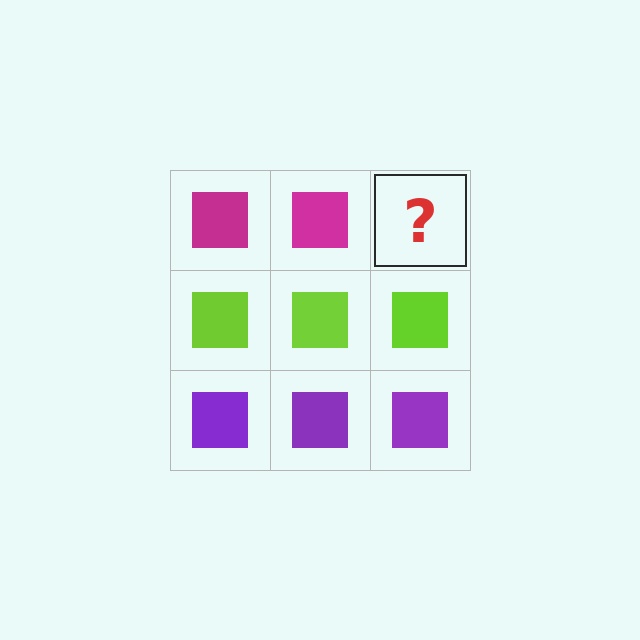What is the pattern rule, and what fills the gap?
The rule is that each row has a consistent color. The gap should be filled with a magenta square.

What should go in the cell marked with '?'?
The missing cell should contain a magenta square.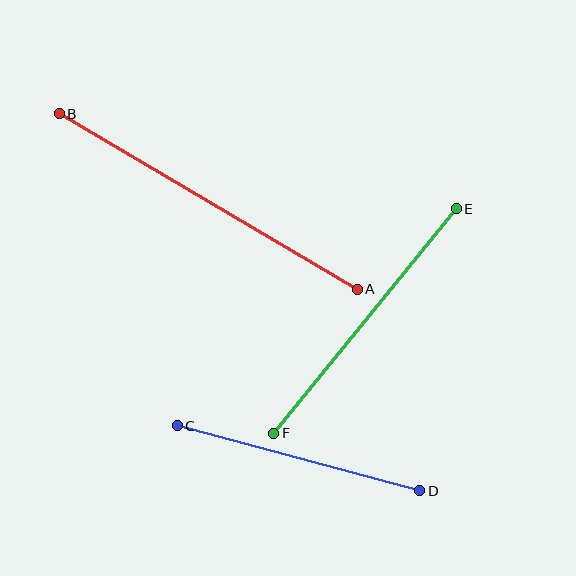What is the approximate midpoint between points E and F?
The midpoint is at approximately (365, 321) pixels.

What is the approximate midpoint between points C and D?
The midpoint is at approximately (299, 458) pixels.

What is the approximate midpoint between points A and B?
The midpoint is at approximately (208, 202) pixels.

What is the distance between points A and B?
The distance is approximately 346 pixels.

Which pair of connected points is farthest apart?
Points A and B are farthest apart.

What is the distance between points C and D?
The distance is approximately 251 pixels.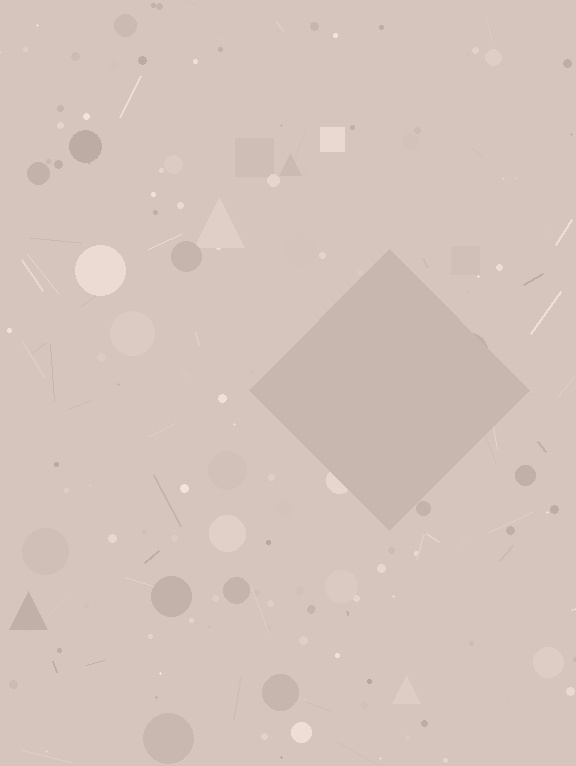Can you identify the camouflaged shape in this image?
The camouflaged shape is a diamond.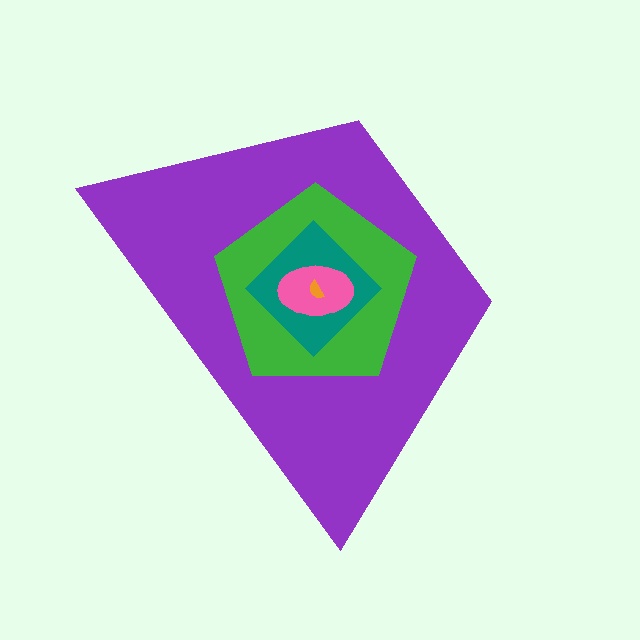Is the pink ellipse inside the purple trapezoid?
Yes.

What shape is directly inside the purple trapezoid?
The green pentagon.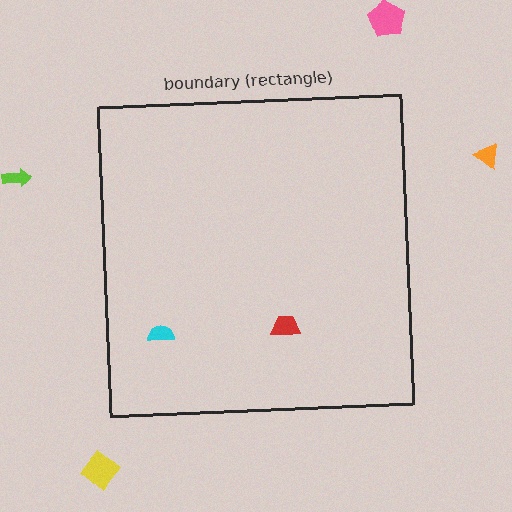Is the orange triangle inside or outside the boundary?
Outside.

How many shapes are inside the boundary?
2 inside, 4 outside.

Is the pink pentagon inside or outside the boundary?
Outside.